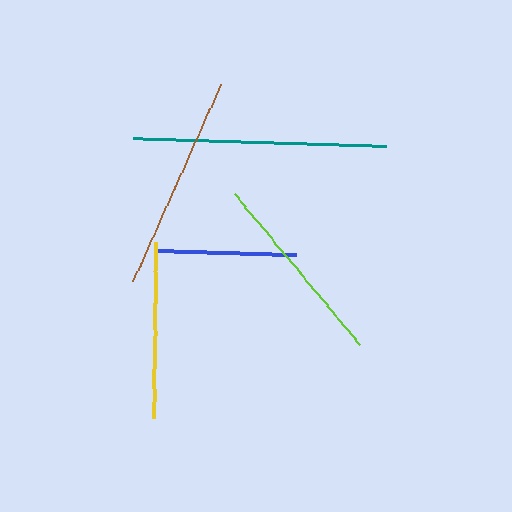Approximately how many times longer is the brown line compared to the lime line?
The brown line is approximately 1.1 times the length of the lime line.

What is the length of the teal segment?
The teal segment is approximately 254 pixels long.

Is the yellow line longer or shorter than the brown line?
The brown line is longer than the yellow line.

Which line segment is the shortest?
The blue line is the shortest at approximately 139 pixels.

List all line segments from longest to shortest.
From longest to shortest: teal, brown, lime, yellow, blue.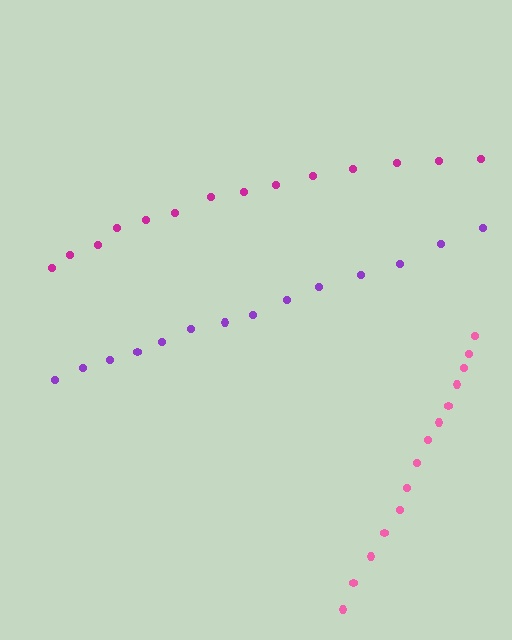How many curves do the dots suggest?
There are 3 distinct paths.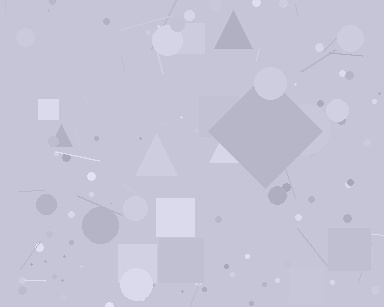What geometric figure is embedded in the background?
A diamond is embedded in the background.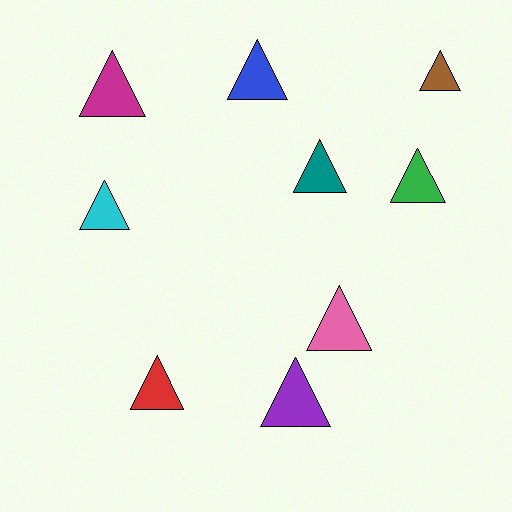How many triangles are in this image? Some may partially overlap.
There are 9 triangles.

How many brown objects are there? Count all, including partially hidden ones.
There is 1 brown object.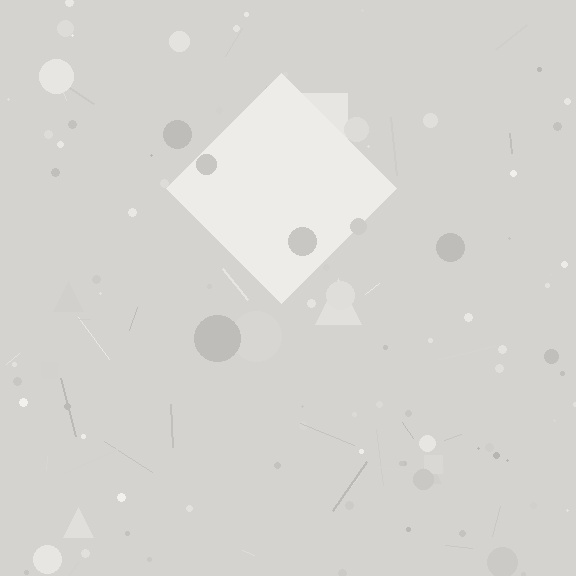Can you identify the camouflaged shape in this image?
The camouflaged shape is a diamond.